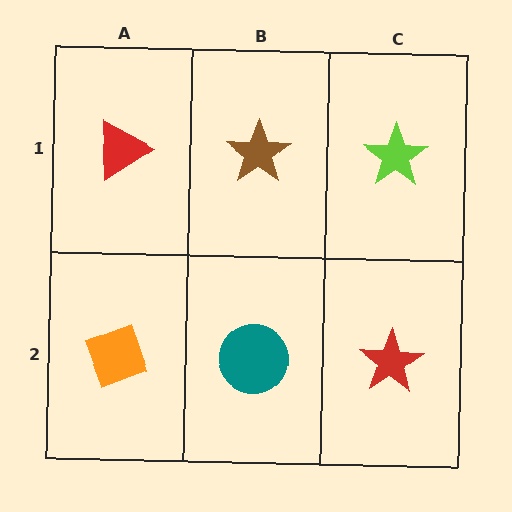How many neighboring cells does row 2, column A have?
2.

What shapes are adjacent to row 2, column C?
A lime star (row 1, column C), a teal circle (row 2, column B).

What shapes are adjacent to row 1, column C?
A red star (row 2, column C), a brown star (row 1, column B).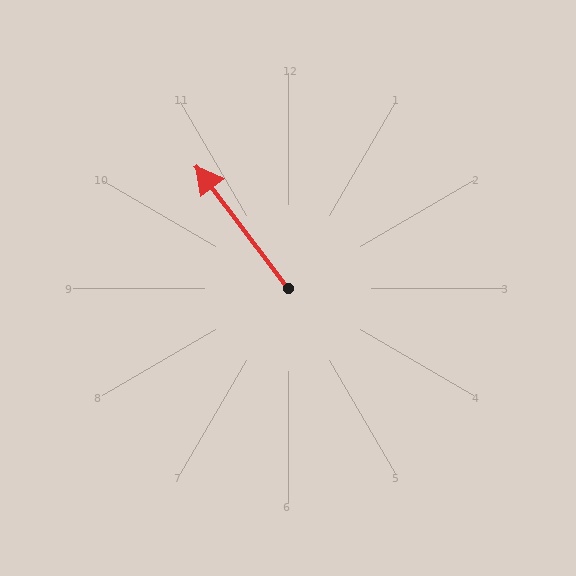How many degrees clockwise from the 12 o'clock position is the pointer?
Approximately 323 degrees.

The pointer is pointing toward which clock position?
Roughly 11 o'clock.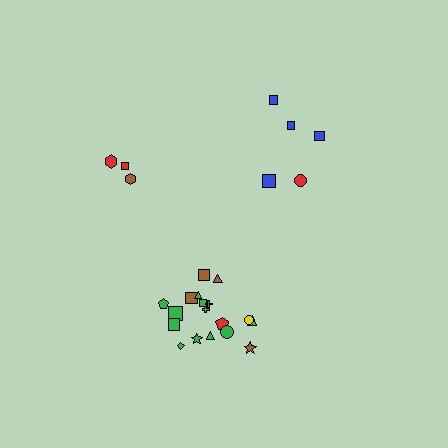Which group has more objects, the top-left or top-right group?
The top-right group.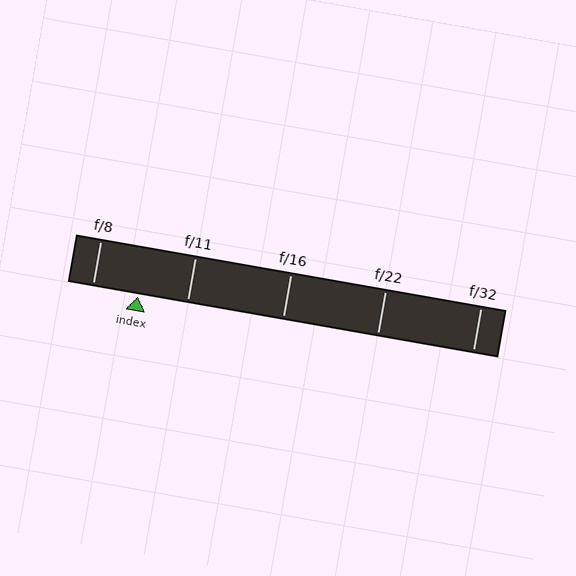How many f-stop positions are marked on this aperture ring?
There are 5 f-stop positions marked.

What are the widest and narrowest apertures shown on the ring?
The widest aperture shown is f/8 and the narrowest is f/32.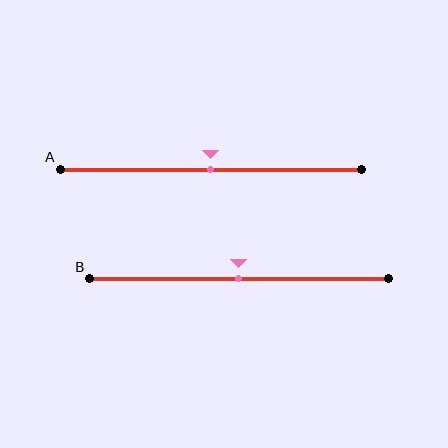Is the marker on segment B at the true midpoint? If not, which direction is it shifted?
Yes, the marker on segment B is at the true midpoint.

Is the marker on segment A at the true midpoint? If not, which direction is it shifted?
Yes, the marker on segment A is at the true midpoint.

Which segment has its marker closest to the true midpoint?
Segment A has its marker closest to the true midpoint.